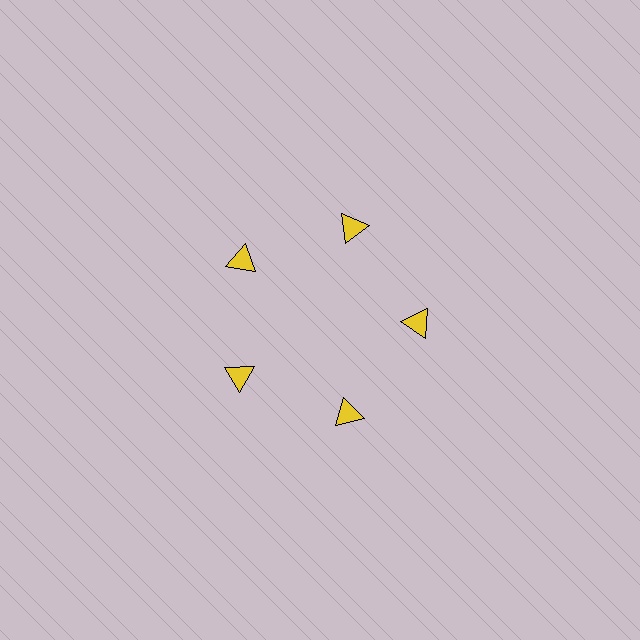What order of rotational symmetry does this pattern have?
This pattern has 5-fold rotational symmetry.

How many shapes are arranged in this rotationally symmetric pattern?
There are 5 shapes, arranged in 5 groups of 1.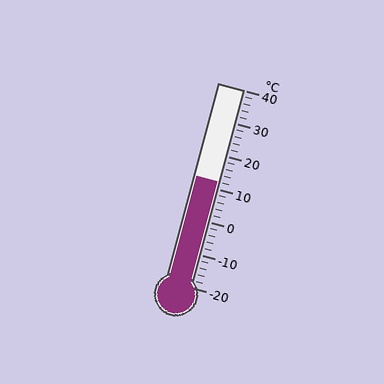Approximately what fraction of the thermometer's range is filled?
The thermometer is filled to approximately 55% of its range.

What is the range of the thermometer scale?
The thermometer scale ranges from -20°C to 40°C.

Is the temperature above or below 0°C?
The temperature is above 0°C.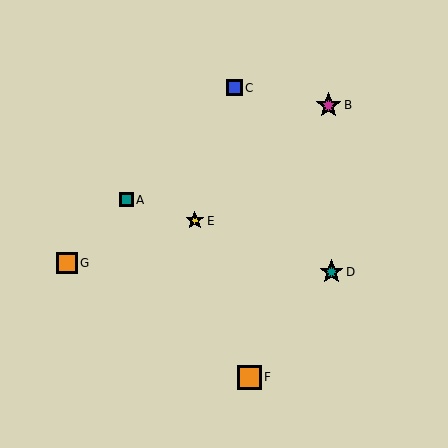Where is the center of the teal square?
The center of the teal square is at (126, 200).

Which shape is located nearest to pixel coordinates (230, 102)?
The blue square (labeled C) at (234, 88) is nearest to that location.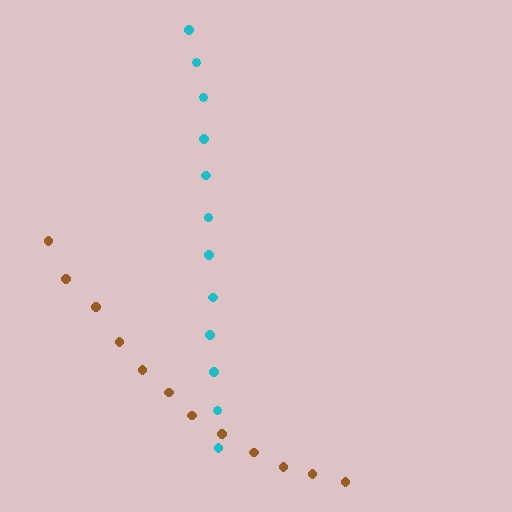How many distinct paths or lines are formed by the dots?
There are 2 distinct paths.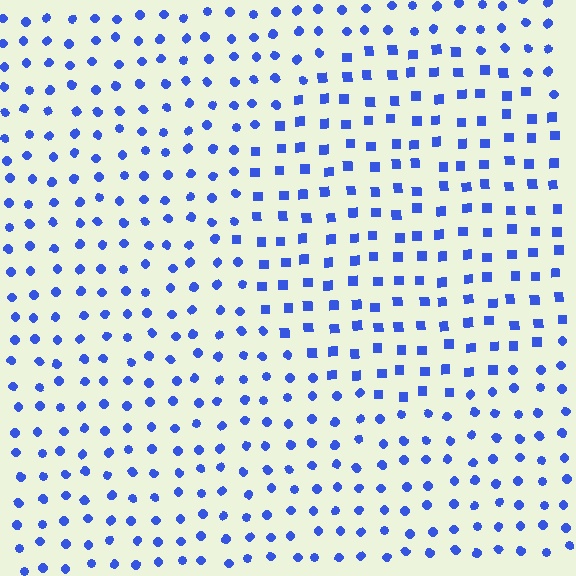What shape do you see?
I see a circle.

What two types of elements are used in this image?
The image uses squares inside the circle region and circles outside it.